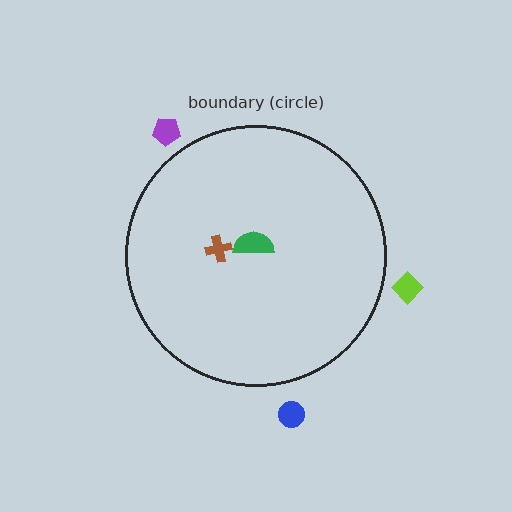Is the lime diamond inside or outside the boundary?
Outside.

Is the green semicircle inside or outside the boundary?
Inside.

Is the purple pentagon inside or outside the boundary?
Outside.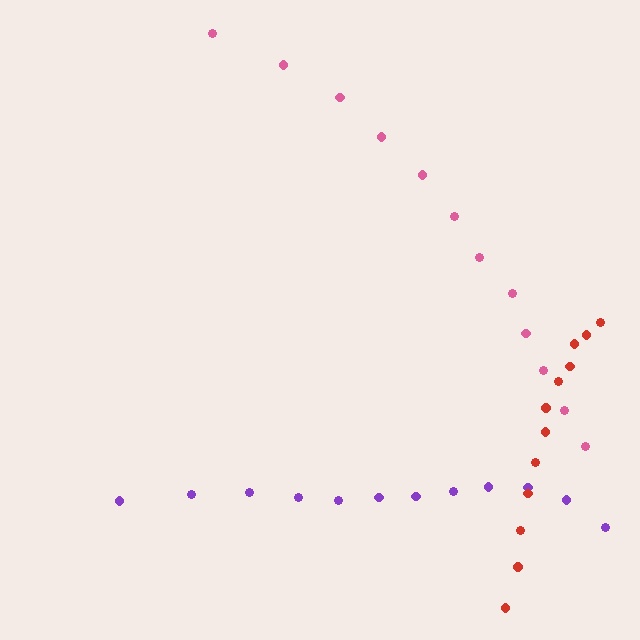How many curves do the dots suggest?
There are 3 distinct paths.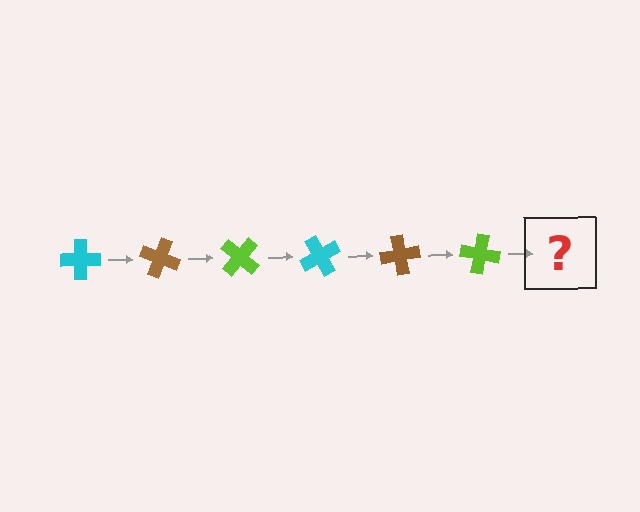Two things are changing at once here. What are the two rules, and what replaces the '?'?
The two rules are that it rotates 20 degrees each step and the color cycles through cyan, brown, and lime. The '?' should be a cyan cross, rotated 120 degrees from the start.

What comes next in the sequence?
The next element should be a cyan cross, rotated 120 degrees from the start.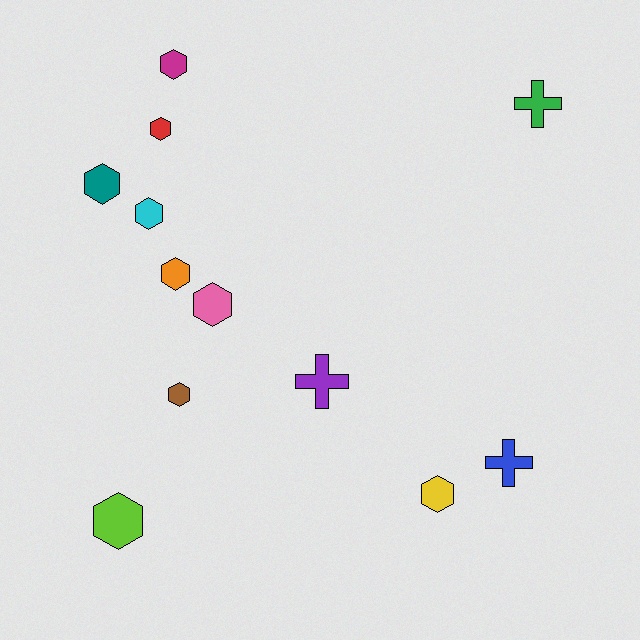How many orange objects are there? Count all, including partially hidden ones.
There is 1 orange object.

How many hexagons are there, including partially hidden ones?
There are 9 hexagons.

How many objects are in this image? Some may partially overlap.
There are 12 objects.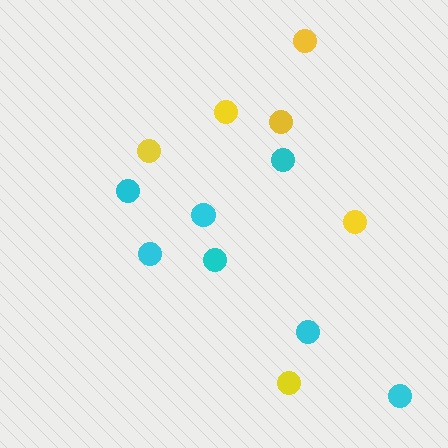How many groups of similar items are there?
There are 2 groups: one group of yellow circles (6) and one group of cyan circles (7).